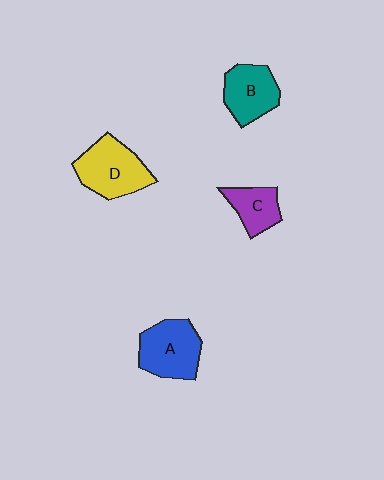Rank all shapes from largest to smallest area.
From largest to smallest: D (yellow), A (blue), B (teal), C (purple).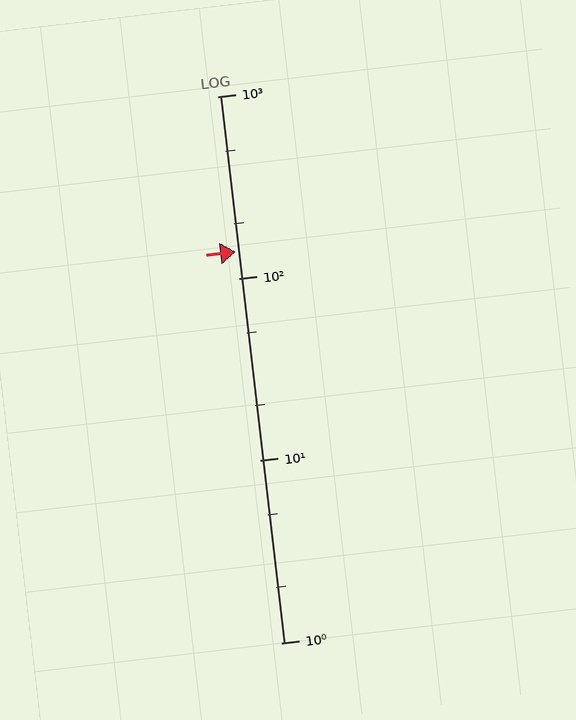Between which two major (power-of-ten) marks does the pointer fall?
The pointer is between 100 and 1000.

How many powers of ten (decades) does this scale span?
The scale spans 3 decades, from 1 to 1000.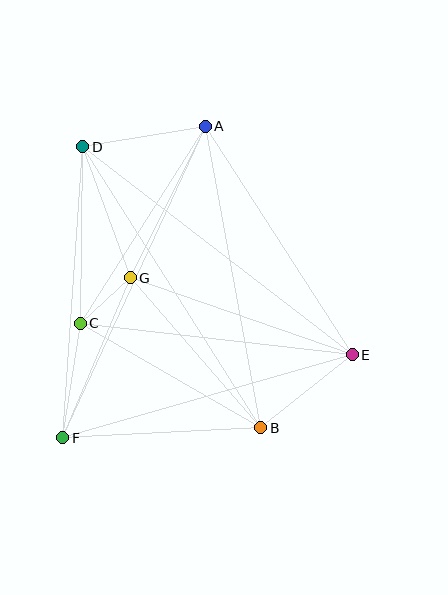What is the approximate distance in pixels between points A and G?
The distance between A and G is approximately 169 pixels.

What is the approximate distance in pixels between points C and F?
The distance between C and F is approximately 116 pixels.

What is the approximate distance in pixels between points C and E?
The distance between C and E is approximately 274 pixels.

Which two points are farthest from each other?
Points A and F are farthest from each other.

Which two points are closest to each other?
Points C and G are closest to each other.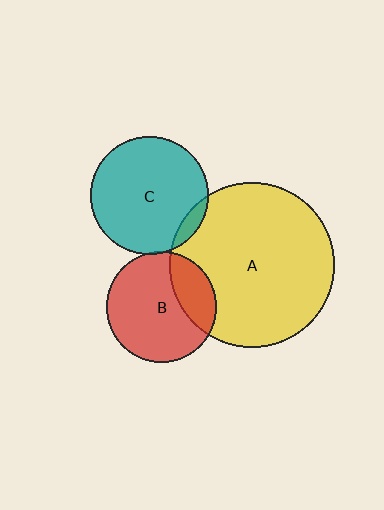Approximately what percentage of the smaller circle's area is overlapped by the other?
Approximately 5%.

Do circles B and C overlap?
Yes.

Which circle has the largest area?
Circle A (yellow).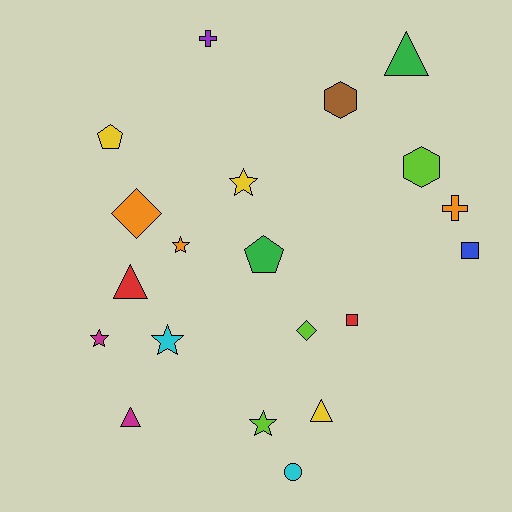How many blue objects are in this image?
There is 1 blue object.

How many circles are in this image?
There is 1 circle.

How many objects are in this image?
There are 20 objects.